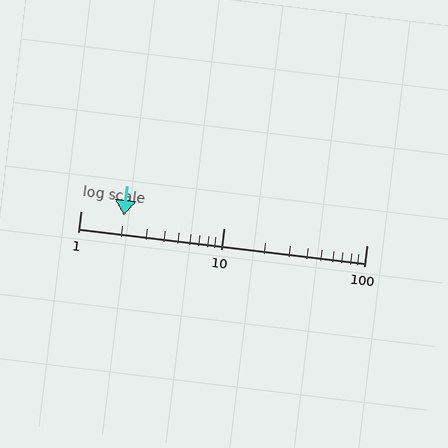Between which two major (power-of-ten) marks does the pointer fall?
The pointer is between 1 and 10.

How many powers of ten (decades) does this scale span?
The scale spans 2 decades, from 1 to 100.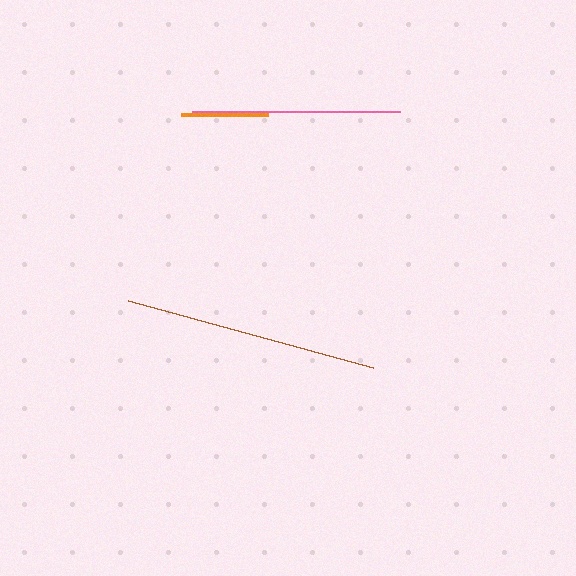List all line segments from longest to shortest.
From longest to shortest: brown, pink, orange.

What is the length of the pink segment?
The pink segment is approximately 208 pixels long.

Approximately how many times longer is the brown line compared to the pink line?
The brown line is approximately 1.2 times the length of the pink line.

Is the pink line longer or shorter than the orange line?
The pink line is longer than the orange line.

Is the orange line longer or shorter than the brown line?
The brown line is longer than the orange line.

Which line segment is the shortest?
The orange line is the shortest at approximately 88 pixels.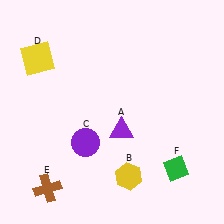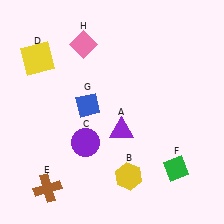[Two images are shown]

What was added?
A blue diamond (G), a pink diamond (H) were added in Image 2.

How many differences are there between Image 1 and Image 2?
There are 2 differences between the two images.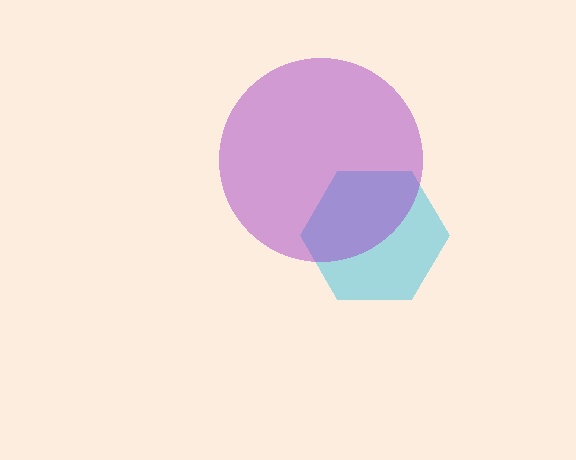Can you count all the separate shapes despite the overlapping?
Yes, there are 2 separate shapes.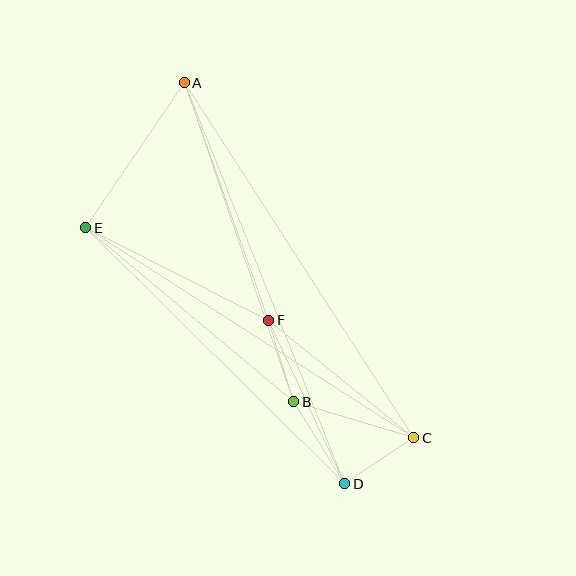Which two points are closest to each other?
Points C and D are closest to each other.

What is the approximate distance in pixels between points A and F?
The distance between A and F is approximately 252 pixels.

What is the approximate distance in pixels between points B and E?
The distance between B and E is approximately 271 pixels.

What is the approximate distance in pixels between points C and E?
The distance between C and E is approximately 389 pixels.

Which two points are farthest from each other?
Points A and D are farthest from each other.